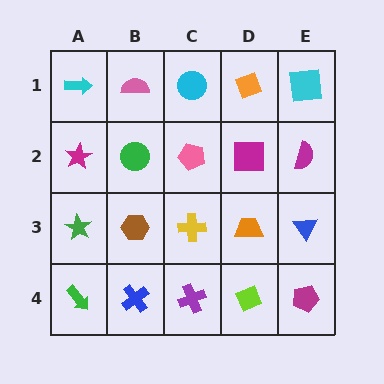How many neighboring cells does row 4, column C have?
3.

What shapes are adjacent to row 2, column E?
A cyan square (row 1, column E), a blue triangle (row 3, column E), a magenta square (row 2, column D).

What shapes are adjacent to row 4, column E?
A blue triangle (row 3, column E), a lime diamond (row 4, column D).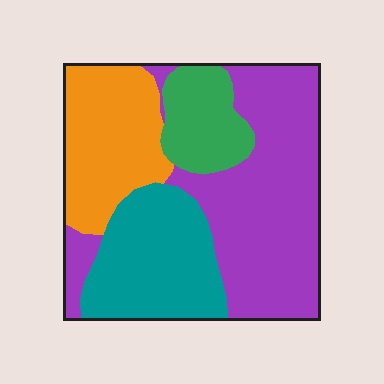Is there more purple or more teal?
Purple.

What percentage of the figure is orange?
Orange takes up about one fifth (1/5) of the figure.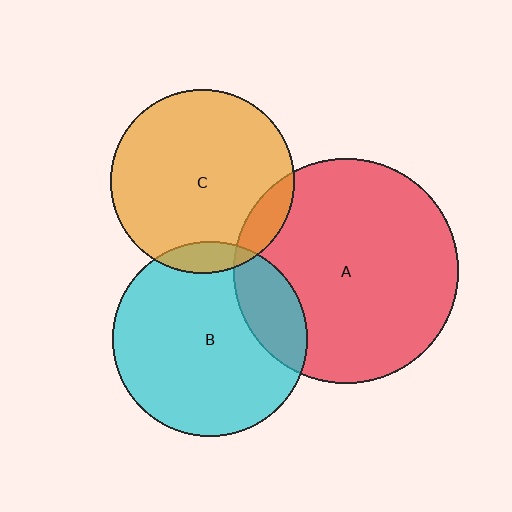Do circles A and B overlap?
Yes.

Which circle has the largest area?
Circle A (red).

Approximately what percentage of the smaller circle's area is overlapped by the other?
Approximately 20%.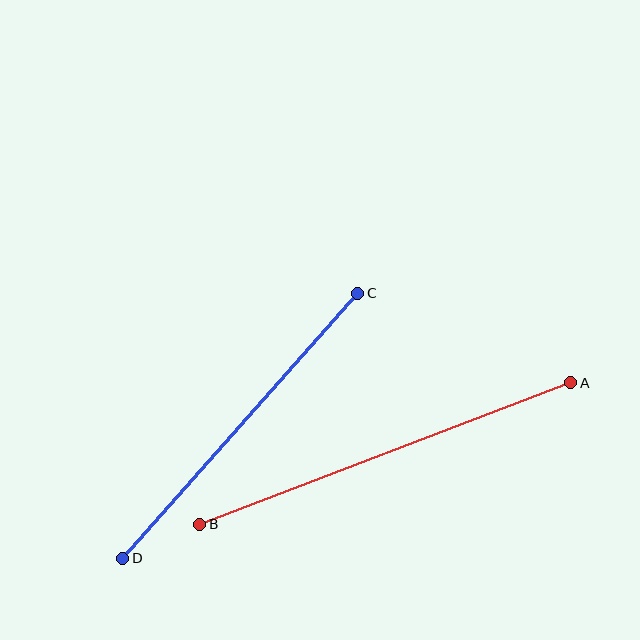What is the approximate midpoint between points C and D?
The midpoint is at approximately (240, 426) pixels.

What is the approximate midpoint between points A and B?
The midpoint is at approximately (385, 454) pixels.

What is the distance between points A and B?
The distance is approximately 397 pixels.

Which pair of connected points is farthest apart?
Points A and B are farthest apart.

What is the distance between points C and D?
The distance is approximately 354 pixels.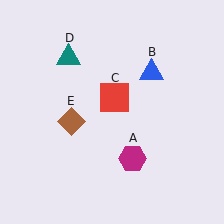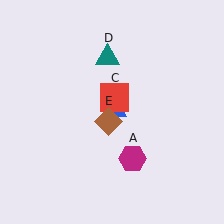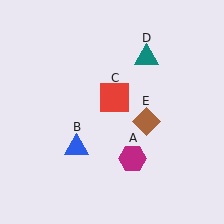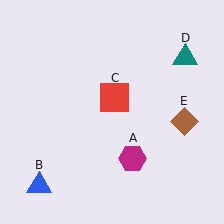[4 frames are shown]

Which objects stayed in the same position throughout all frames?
Magenta hexagon (object A) and red square (object C) remained stationary.